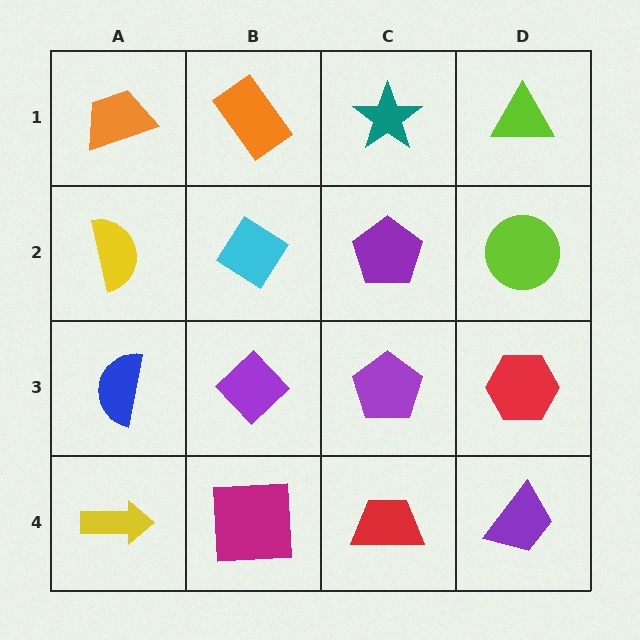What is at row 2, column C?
A purple pentagon.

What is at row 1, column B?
An orange rectangle.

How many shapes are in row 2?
4 shapes.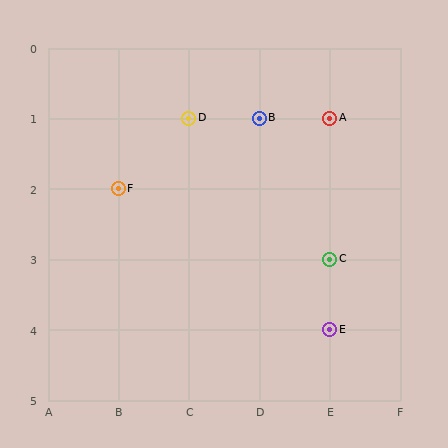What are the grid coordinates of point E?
Point E is at grid coordinates (E, 4).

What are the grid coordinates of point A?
Point A is at grid coordinates (E, 1).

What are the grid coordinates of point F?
Point F is at grid coordinates (B, 2).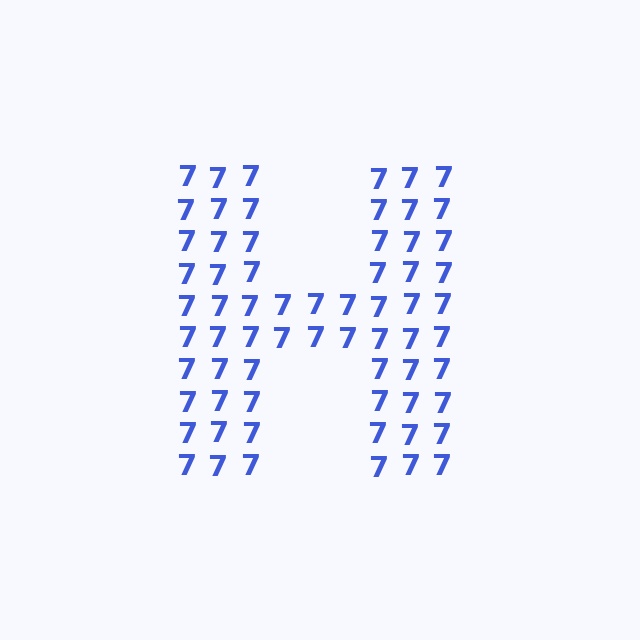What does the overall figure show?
The overall figure shows the letter H.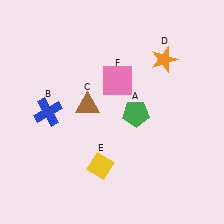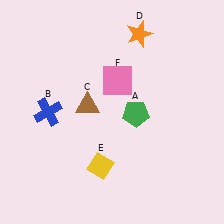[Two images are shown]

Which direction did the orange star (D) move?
The orange star (D) moved up.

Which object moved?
The orange star (D) moved up.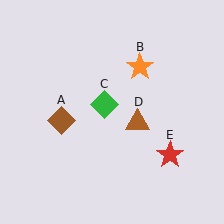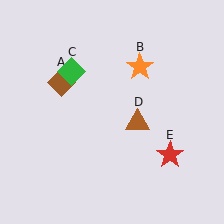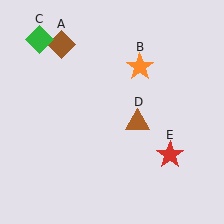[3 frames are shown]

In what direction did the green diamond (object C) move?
The green diamond (object C) moved up and to the left.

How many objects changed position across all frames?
2 objects changed position: brown diamond (object A), green diamond (object C).